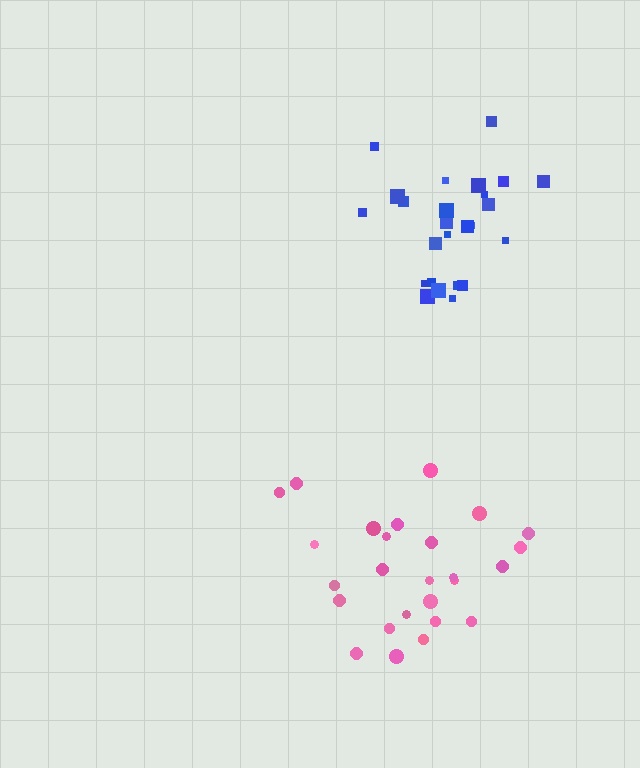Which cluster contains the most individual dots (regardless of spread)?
Pink (26).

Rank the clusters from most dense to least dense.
blue, pink.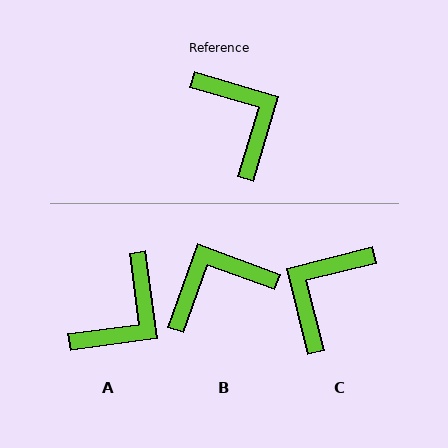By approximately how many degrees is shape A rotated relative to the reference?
Approximately 66 degrees clockwise.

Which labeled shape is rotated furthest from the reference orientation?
C, about 121 degrees away.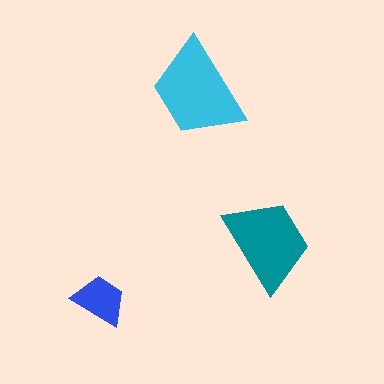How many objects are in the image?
There are 3 objects in the image.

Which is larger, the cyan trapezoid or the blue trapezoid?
The cyan one.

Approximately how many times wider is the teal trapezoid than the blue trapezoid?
About 1.5 times wider.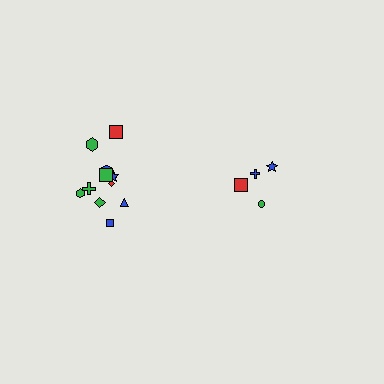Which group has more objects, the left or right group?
The left group.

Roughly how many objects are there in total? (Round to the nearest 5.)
Roughly 15 objects in total.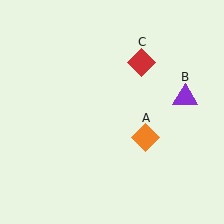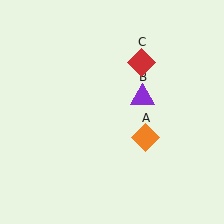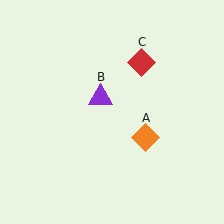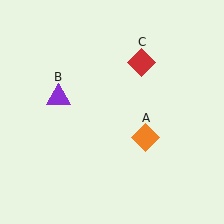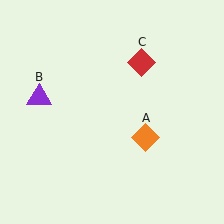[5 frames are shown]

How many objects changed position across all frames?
1 object changed position: purple triangle (object B).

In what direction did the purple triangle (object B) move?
The purple triangle (object B) moved left.